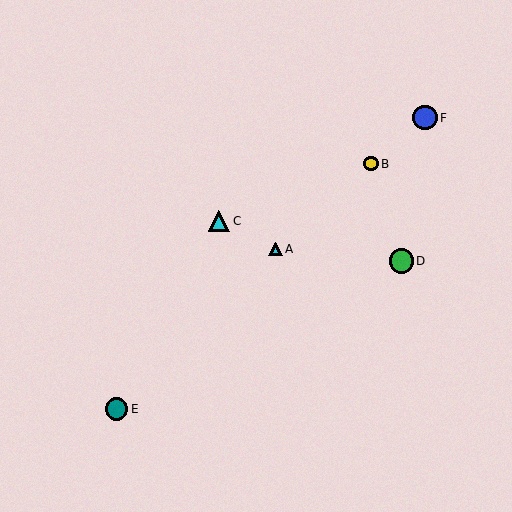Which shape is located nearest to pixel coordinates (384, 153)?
The yellow circle (labeled B) at (371, 164) is nearest to that location.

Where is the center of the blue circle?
The center of the blue circle is at (425, 118).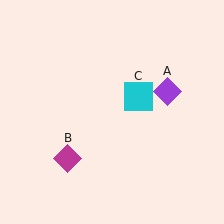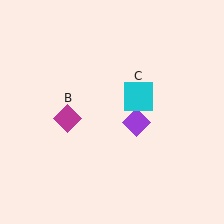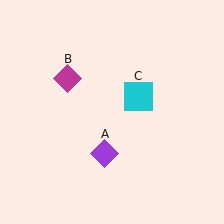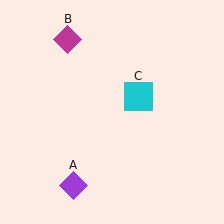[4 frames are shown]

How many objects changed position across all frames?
2 objects changed position: purple diamond (object A), magenta diamond (object B).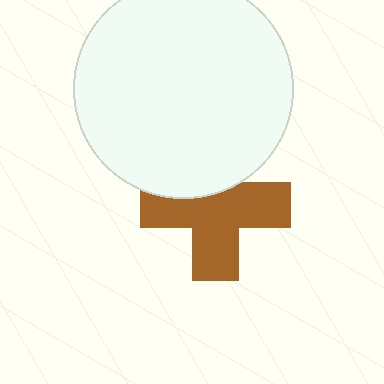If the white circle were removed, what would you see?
You would see the complete brown cross.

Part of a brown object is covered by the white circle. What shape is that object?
It is a cross.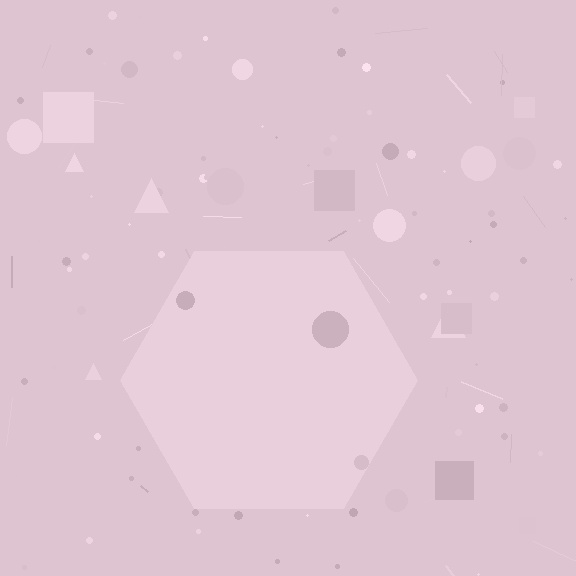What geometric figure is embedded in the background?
A hexagon is embedded in the background.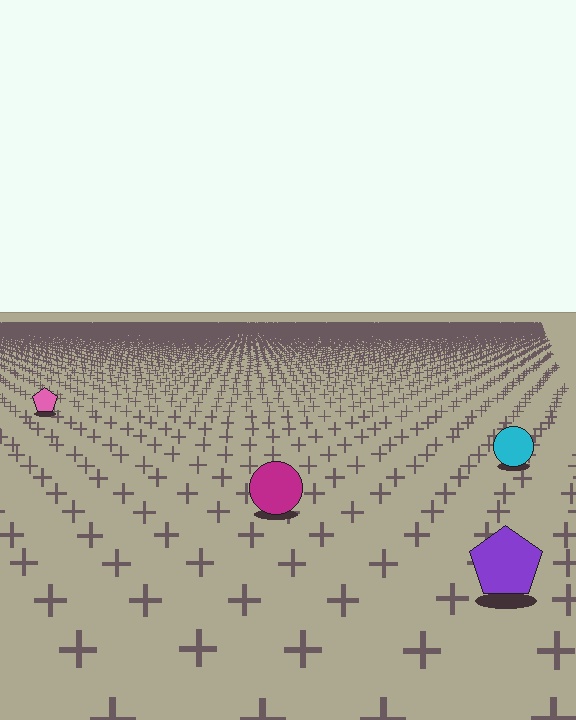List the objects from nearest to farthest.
From nearest to farthest: the purple pentagon, the magenta circle, the cyan circle, the pink pentagon.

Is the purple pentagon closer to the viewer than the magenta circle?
Yes. The purple pentagon is closer — you can tell from the texture gradient: the ground texture is coarser near it.